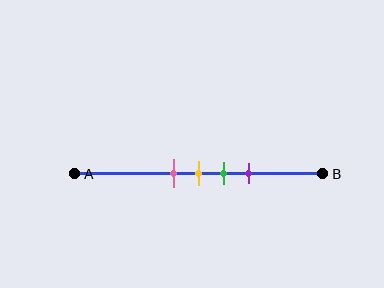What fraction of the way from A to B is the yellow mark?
The yellow mark is approximately 50% (0.5) of the way from A to B.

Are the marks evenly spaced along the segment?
Yes, the marks are approximately evenly spaced.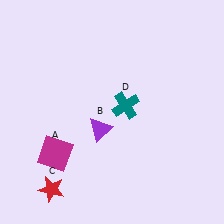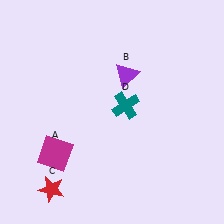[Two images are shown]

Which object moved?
The purple triangle (B) moved up.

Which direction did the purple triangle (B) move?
The purple triangle (B) moved up.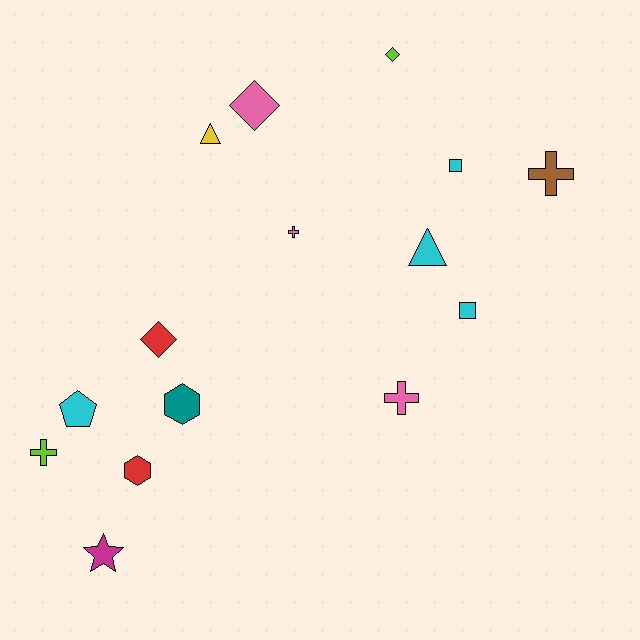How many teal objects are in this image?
There is 1 teal object.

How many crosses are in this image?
There are 4 crosses.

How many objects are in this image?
There are 15 objects.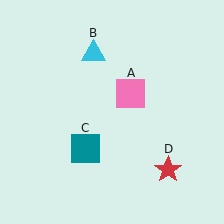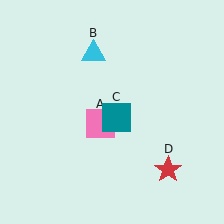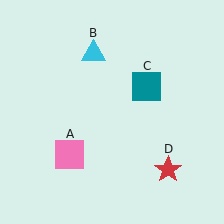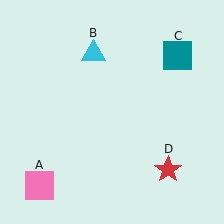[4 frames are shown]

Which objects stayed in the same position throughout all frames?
Cyan triangle (object B) and red star (object D) remained stationary.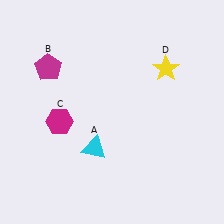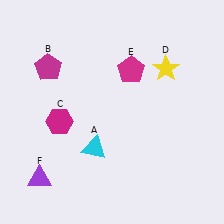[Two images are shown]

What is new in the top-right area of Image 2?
A magenta pentagon (E) was added in the top-right area of Image 2.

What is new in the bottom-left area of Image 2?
A purple triangle (F) was added in the bottom-left area of Image 2.